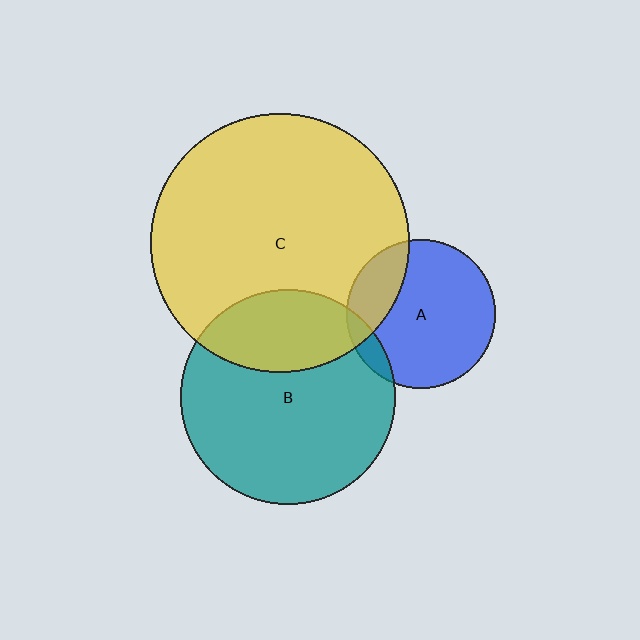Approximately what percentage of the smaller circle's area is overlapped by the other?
Approximately 10%.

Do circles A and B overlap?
Yes.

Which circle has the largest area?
Circle C (yellow).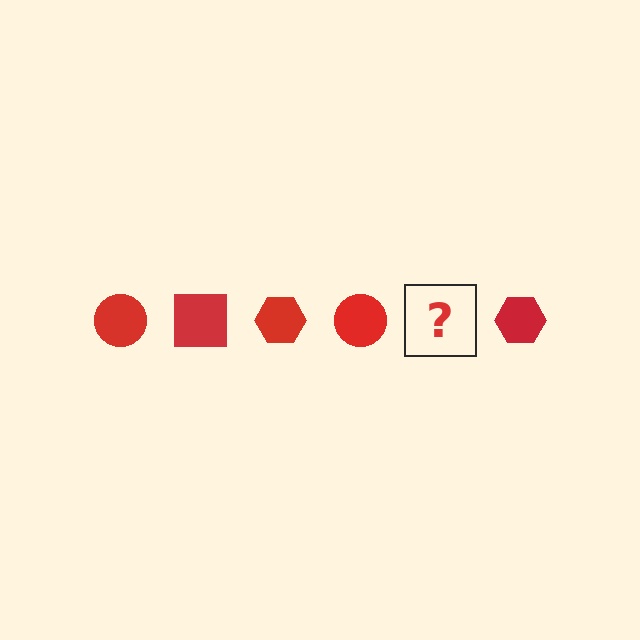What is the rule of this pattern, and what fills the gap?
The rule is that the pattern cycles through circle, square, hexagon shapes in red. The gap should be filled with a red square.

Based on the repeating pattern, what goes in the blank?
The blank should be a red square.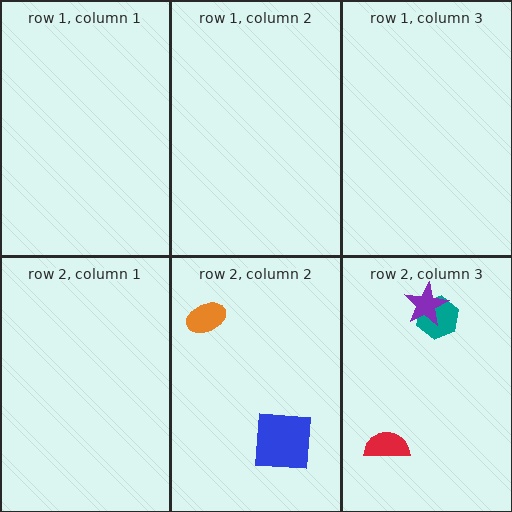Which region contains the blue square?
The row 2, column 2 region.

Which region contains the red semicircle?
The row 2, column 3 region.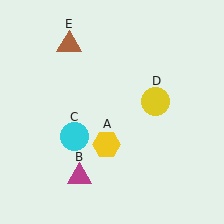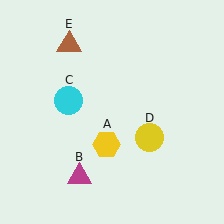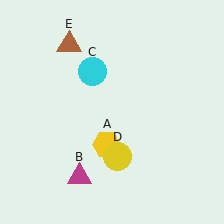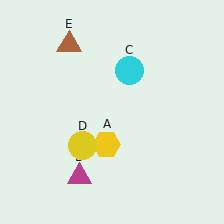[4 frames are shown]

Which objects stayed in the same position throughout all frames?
Yellow hexagon (object A) and magenta triangle (object B) and brown triangle (object E) remained stationary.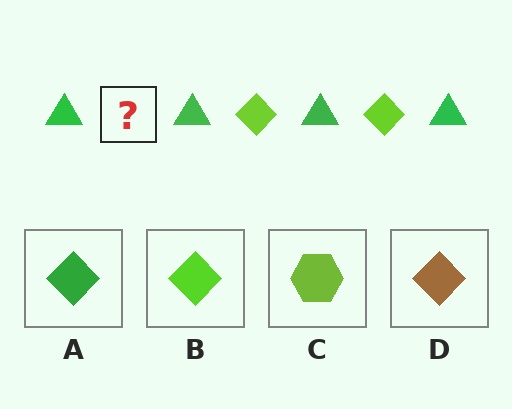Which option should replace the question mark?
Option B.